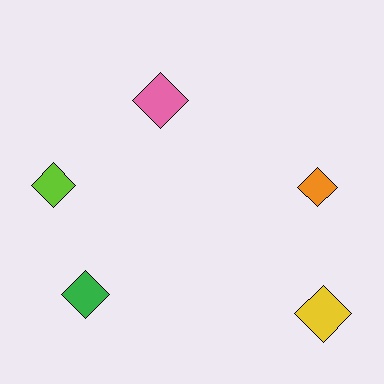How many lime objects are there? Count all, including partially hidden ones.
There is 1 lime object.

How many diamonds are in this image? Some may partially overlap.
There are 5 diamonds.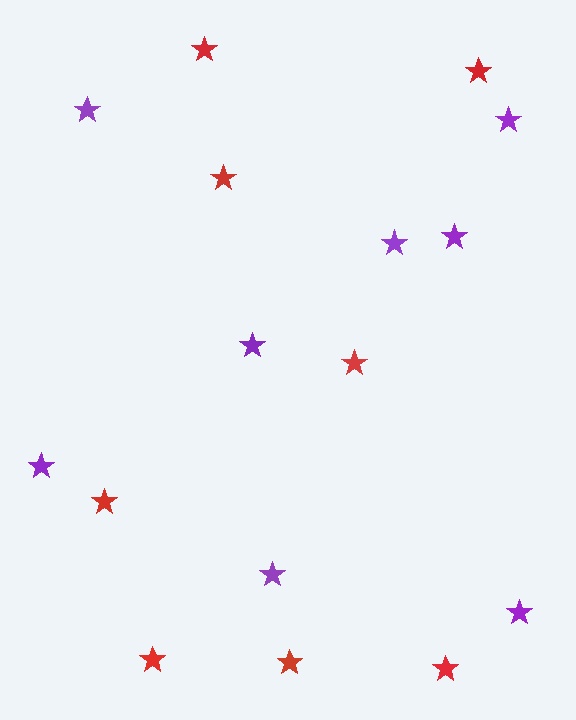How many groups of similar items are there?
There are 2 groups: one group of purple stars (8) and one group of red stars (8).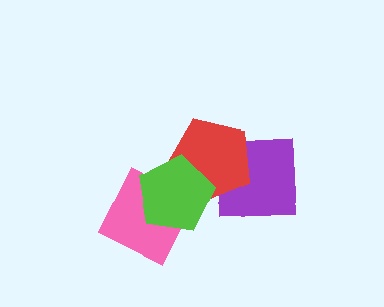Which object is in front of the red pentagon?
The lime pentagon is in front of the red pentagon.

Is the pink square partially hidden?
Yes, it is partially covered by another shape.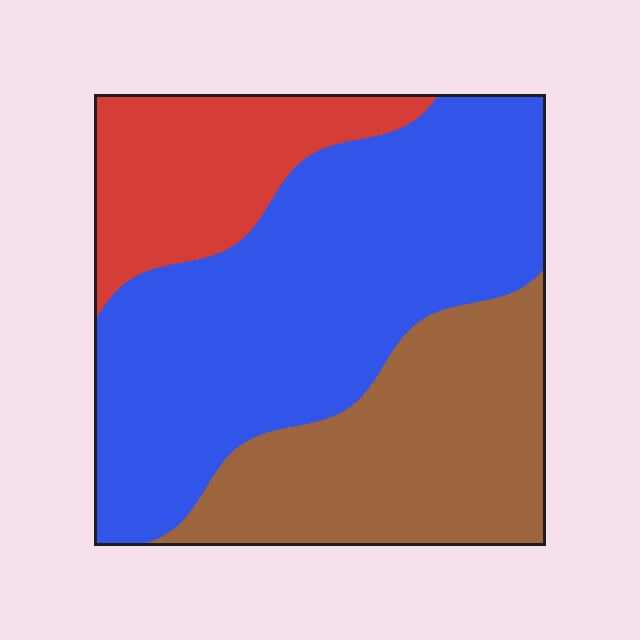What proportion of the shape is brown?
Brown takes up between a quarter and a half of the shape.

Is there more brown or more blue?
Blue.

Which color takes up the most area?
Blue, at roughly 50%.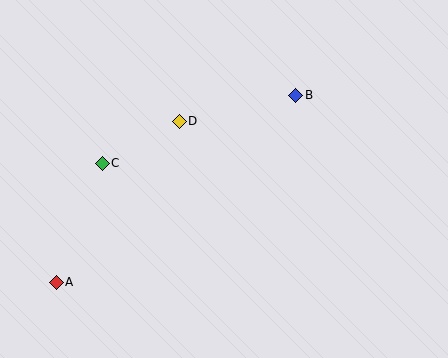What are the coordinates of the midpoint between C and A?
The midpoint between C and A is at (79, 223).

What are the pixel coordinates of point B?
Point B is at (296, 95).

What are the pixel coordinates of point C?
Point C is at (102, 163).